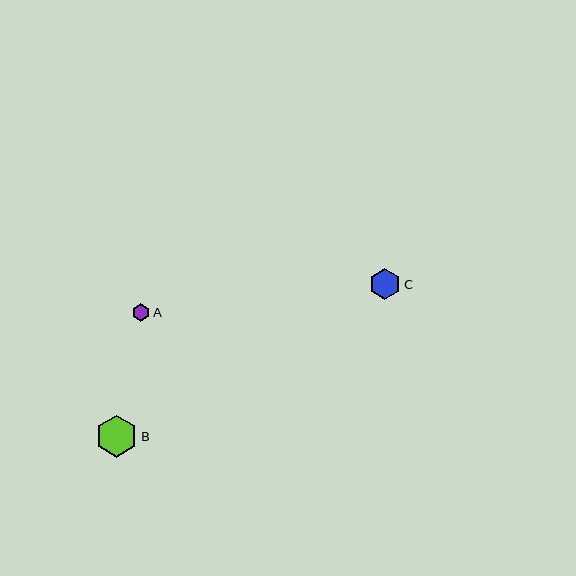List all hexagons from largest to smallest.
From largest to smallest: B, C, A.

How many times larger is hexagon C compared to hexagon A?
Hexagon C is approximately 1.8 times the size of hexagon A.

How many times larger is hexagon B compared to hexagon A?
Hexagon B is approximately 2.4 times the size of hexagon A.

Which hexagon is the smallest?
Hexagon A is the smallest with a size of approximately 17 pixels.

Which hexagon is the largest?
Hexagon B is the largest with a size of approximately 42 pixels.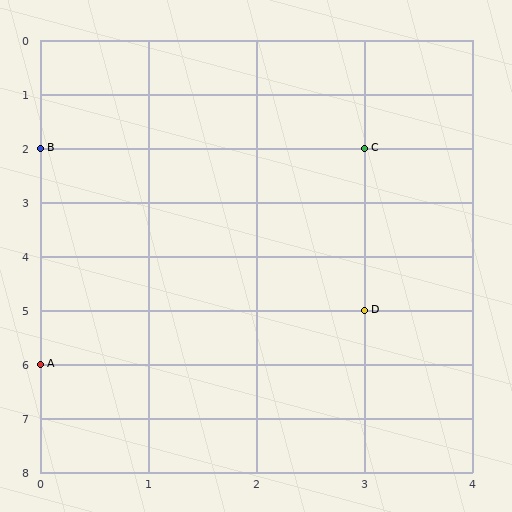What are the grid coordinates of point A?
Point A is at grid coordinates (0, 6).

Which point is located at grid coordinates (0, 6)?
Point A is at (0, 6).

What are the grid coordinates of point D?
Point D is at grid coordinates (3, 5).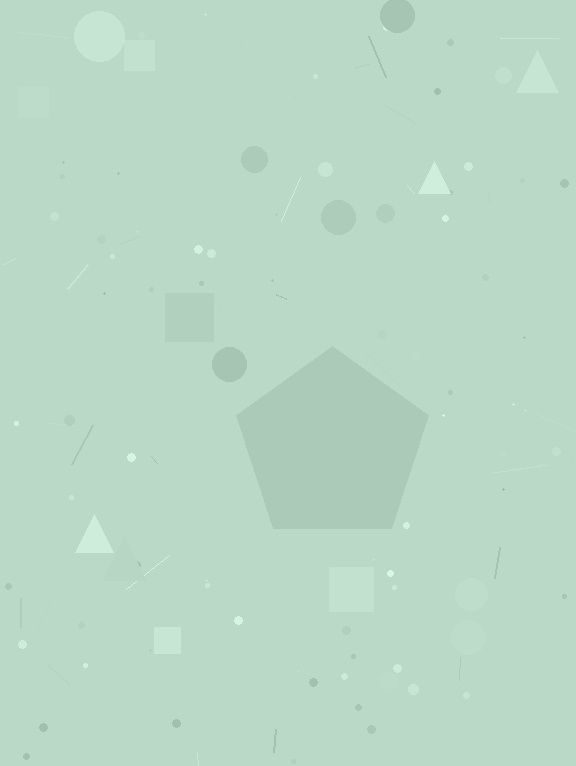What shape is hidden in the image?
A pentagon is hidden in the image.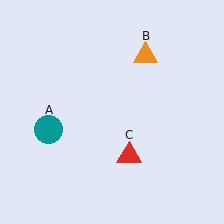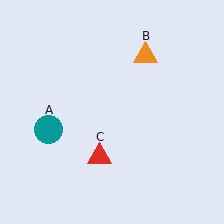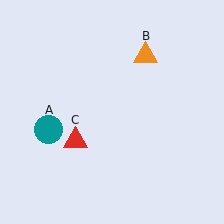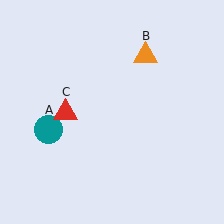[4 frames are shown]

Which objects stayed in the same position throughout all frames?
Teal circle (object A) and orange triangle (object B) remained stationary.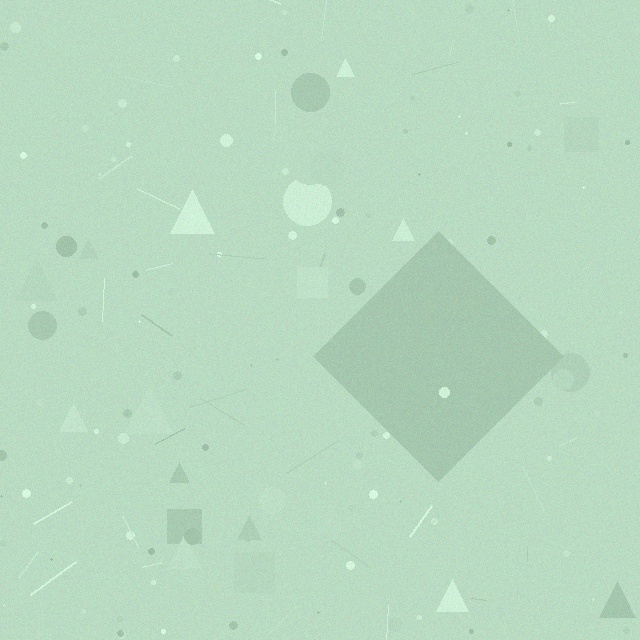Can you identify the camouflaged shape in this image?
The camouflaged shape is a diamond.